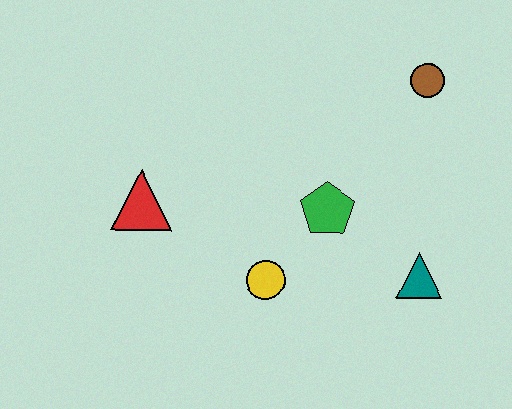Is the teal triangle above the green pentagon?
No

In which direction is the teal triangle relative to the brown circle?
The teal triangle is below the brown circle.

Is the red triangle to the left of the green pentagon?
Yes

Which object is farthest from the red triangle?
The brown circle is farthest from the red triangle.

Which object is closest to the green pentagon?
The yellow circle is closest to the green pentagon.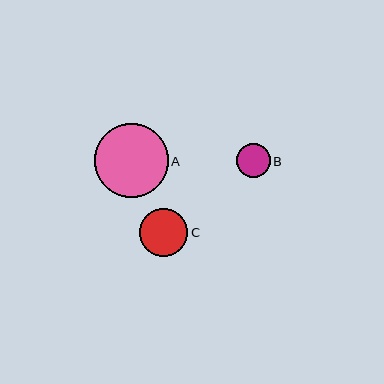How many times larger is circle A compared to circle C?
Circle A is approximately 1.5 times the size of circle C.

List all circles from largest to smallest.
From largest to smallest: A, C, B.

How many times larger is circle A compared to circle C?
Circle A is approximately 1.5 times the size of circle C.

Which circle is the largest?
Circle A is the largest with a size of approximately 74 pixels.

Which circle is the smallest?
Circle B is the smallest with a size of approximately 34 pixels.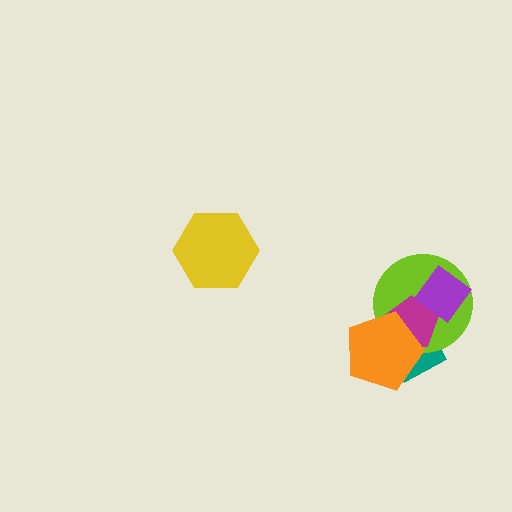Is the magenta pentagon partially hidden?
Yes, it is partially covered by another shape.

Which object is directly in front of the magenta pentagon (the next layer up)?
The purple diamond is directly in front of the magenta pentagon.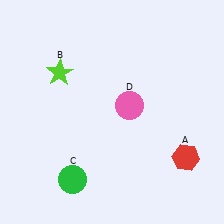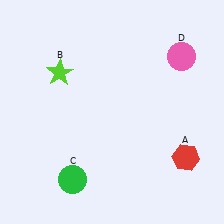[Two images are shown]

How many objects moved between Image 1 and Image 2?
1 object moved between the two images.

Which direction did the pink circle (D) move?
The pink circle (D) moved right.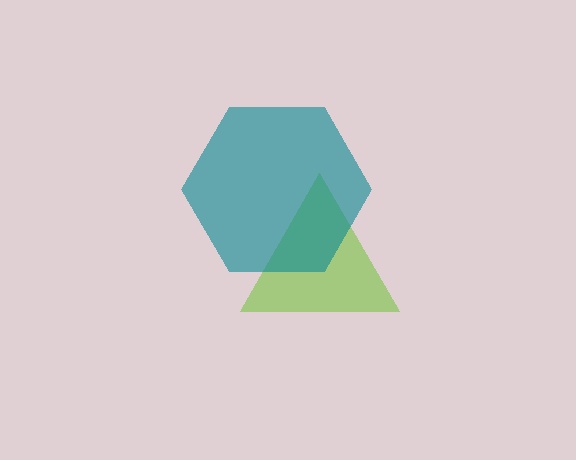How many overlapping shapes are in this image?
There are 2 overlapping shapes in the image.